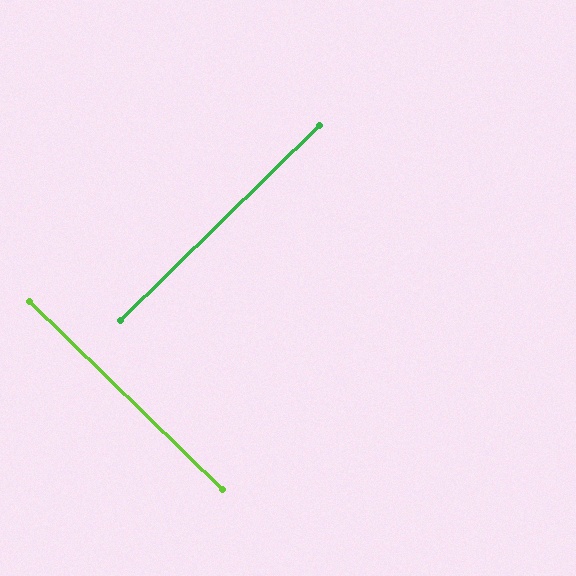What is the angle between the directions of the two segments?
Approximately 89 degrees.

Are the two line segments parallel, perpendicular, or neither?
Perpendicular — they meet at approximately 89°.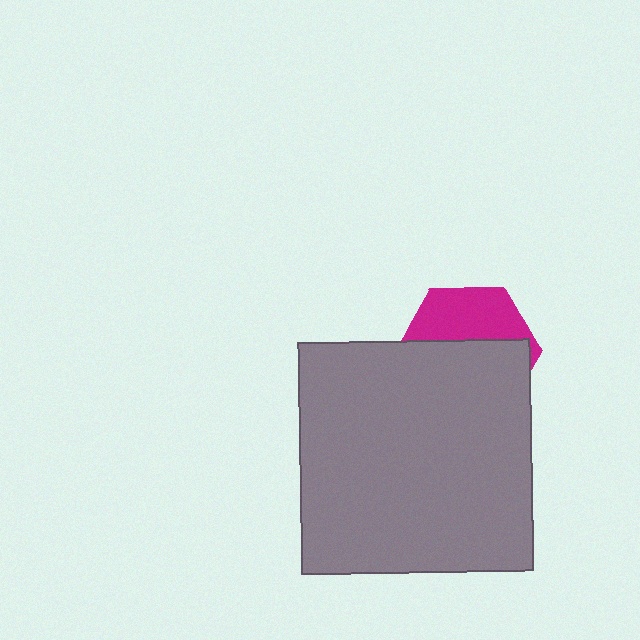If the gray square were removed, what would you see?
You would see the complete magenta hexagon.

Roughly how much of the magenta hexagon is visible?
A small part of it is visible (roughly 39%).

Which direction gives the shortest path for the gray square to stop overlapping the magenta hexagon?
Moving down gives the shortest separation.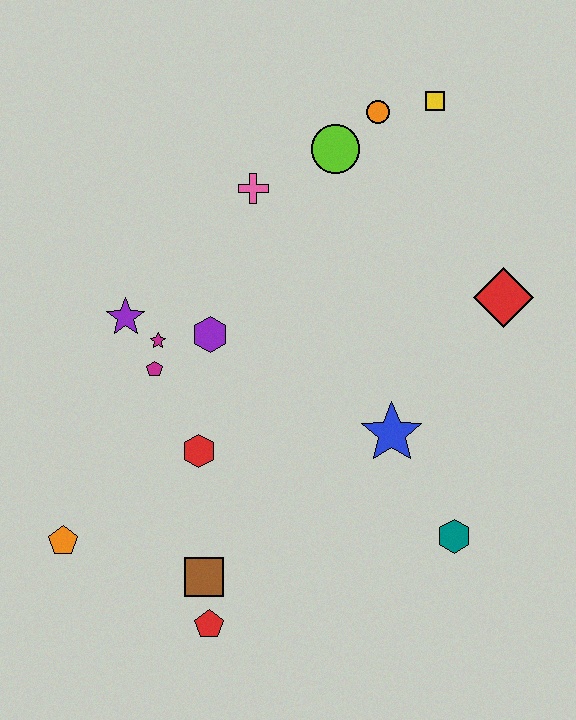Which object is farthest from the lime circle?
The red pentagon is farthest from the lime circle.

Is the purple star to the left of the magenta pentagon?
Yes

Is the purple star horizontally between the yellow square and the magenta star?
No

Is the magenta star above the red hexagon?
Yes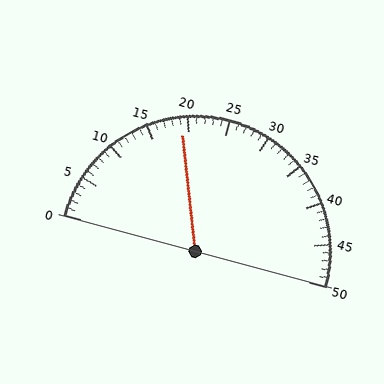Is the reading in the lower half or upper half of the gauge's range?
The reading is in the lower half of the range (0 to 50).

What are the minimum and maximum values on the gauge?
The gauge ranges from 0 to 50.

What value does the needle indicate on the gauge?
The needle indicates approximately 19.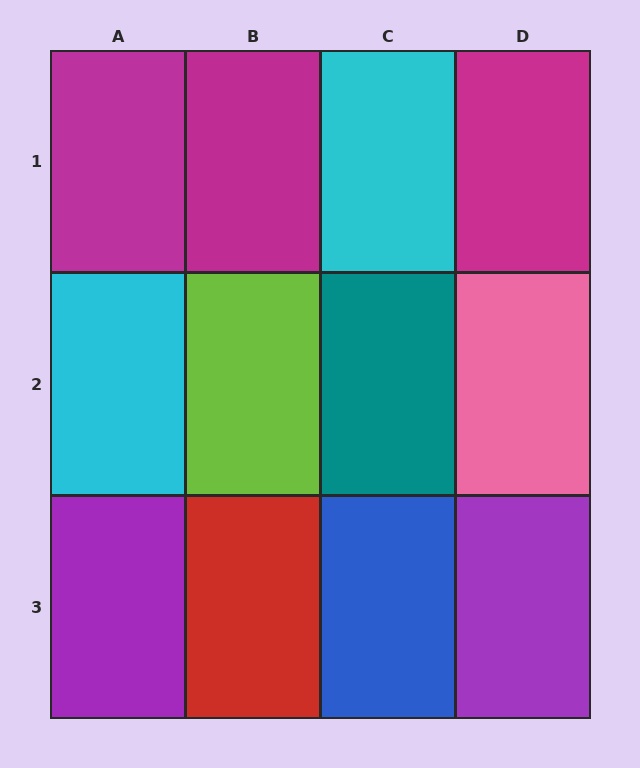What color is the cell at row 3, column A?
Purple.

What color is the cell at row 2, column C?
Teal.